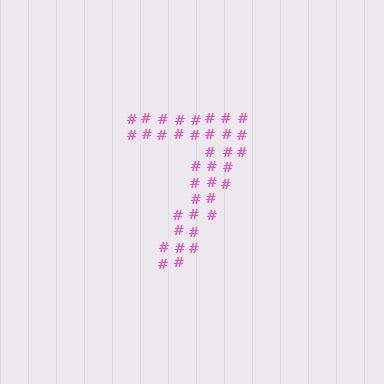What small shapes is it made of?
It is made of small hash symbols.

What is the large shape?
The large shape is the digit 7.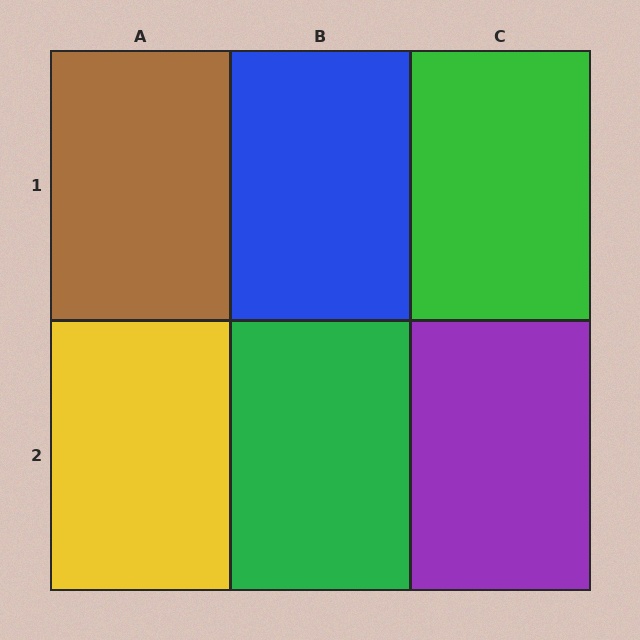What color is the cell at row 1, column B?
Blue.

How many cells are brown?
1 cell is brown.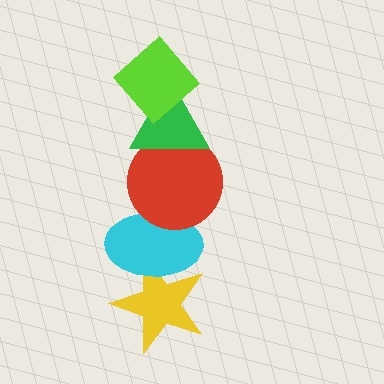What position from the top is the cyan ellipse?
The cyan ellipse is 4th from the top.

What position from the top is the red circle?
The red circle is 3rd from the top.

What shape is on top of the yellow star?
The cyan ellipse is on top of the yellow star.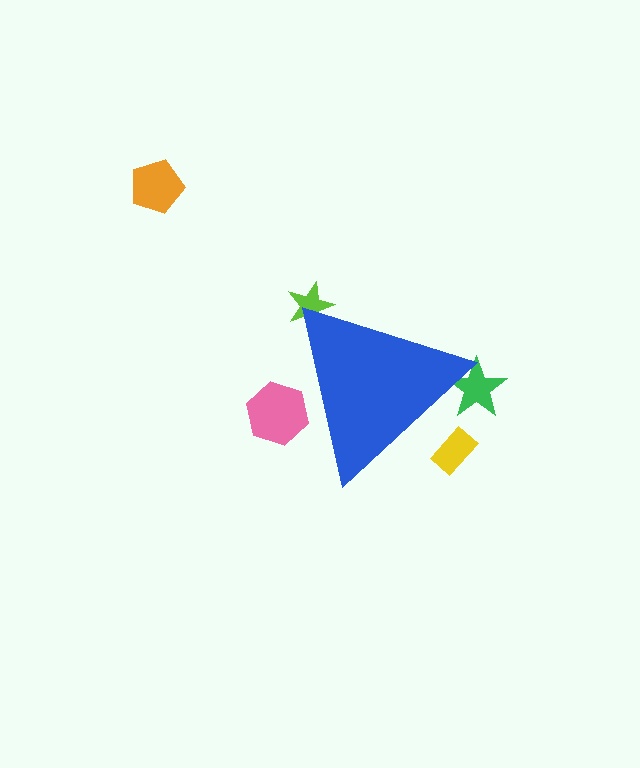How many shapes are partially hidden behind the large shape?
4 shapes are partially hidden.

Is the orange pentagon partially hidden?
No, the orange pentagon is fully visible.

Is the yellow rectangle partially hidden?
Yes, the yellow rectangle is partially hidden behind the blue triangle.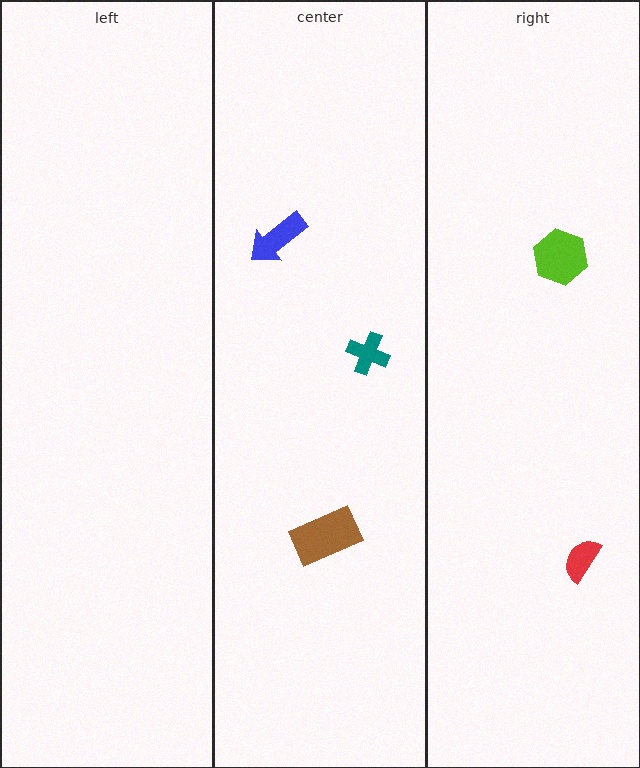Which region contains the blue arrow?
The center region.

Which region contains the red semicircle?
The right region.